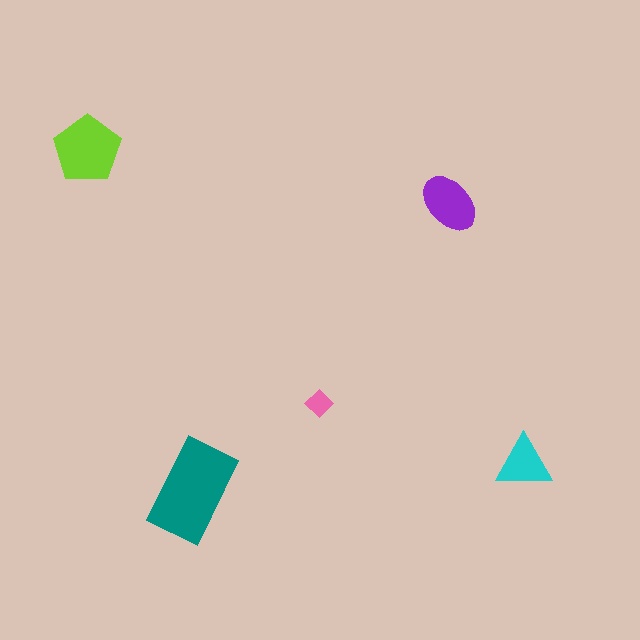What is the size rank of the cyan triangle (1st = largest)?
4th.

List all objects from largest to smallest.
The teal rectangle, the lime pentagon, the purple ellipse, the cyan triangle, the pink diamond.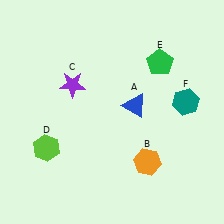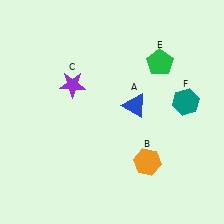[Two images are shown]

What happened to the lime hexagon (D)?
The lime hexagon (D) was removed in Image 2. It was in the bottom-left area of Image 1.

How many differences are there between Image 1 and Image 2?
There is 1 difference between the two images.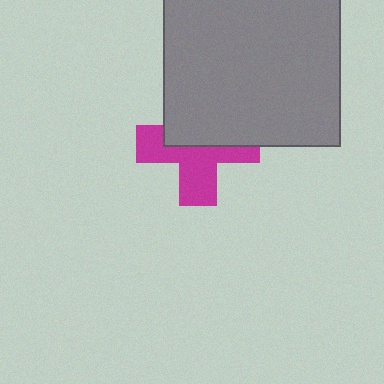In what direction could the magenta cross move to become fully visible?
The magenta cross could move down. That would shift it out from behind the gray square entirely.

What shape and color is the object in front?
The object in front is a gray square.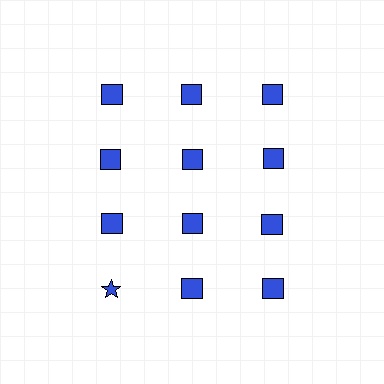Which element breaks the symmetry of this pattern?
The blue star in the fourth row, leftmost column breaks the symmetry. All other shapes are blue squares.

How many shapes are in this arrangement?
There are 12 shapes arranged in a grid pattern.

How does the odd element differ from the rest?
It has a different shape: star instead of square.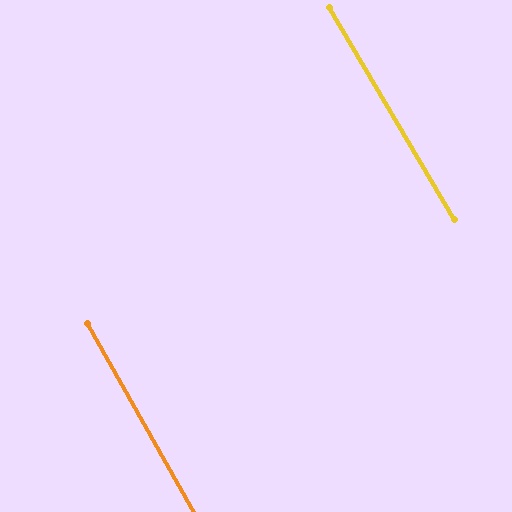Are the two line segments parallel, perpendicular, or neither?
Parallel — their directions differ by only 1.2°.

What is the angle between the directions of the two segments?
Approximately 1 degree.